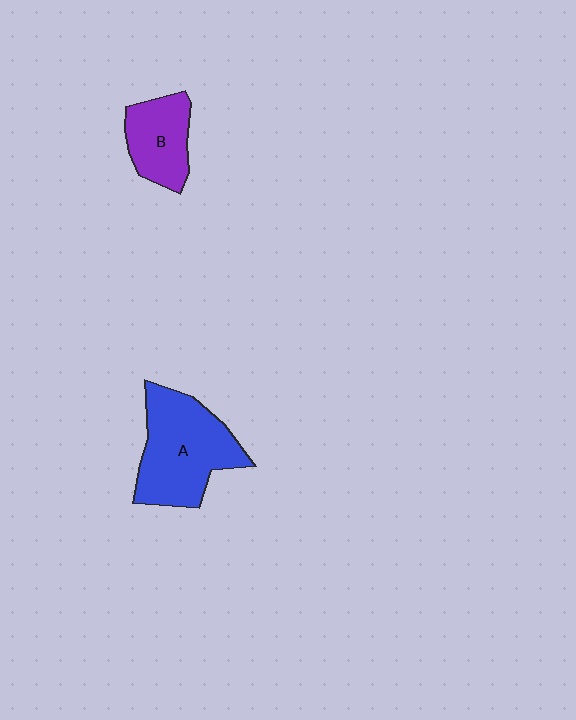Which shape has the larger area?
Shape A (blue).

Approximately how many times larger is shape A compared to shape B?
Approximately 1.8 times.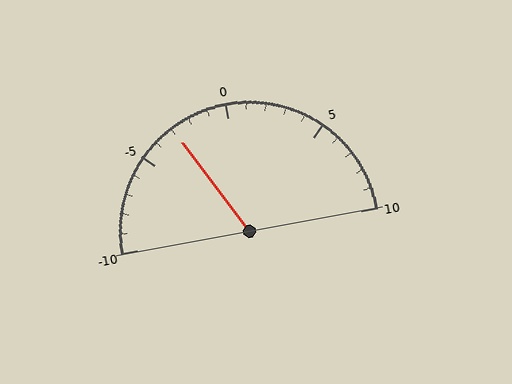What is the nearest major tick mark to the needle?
The nearest major tick mark is -5.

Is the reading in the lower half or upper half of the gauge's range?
The reading is in the lower half of the range (-10 to 10).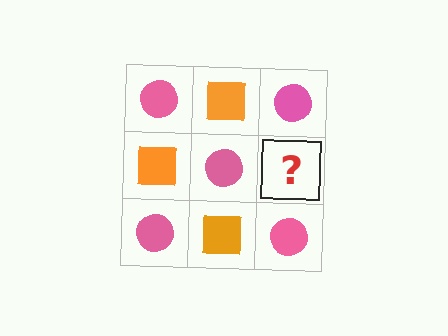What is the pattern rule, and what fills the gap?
The rule is that it alternates pink circle and orange square in a checkerboard pattern. The gap should be filled with an orange square.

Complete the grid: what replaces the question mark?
The question mark should be replaced with an orange square.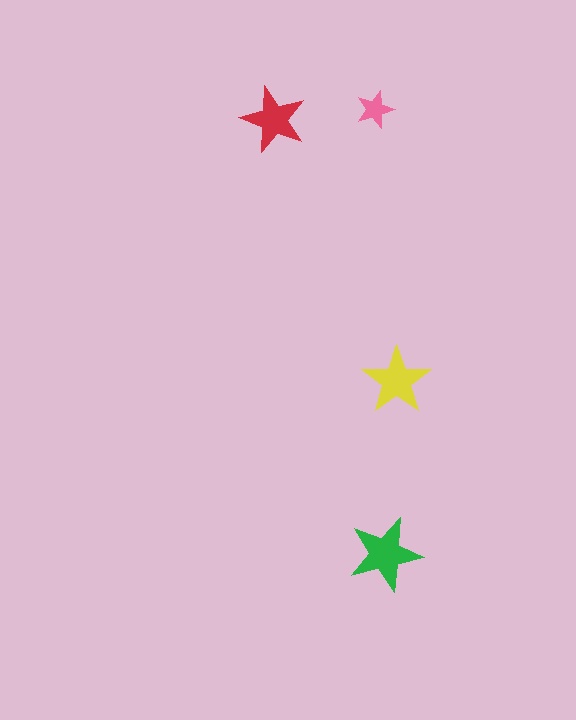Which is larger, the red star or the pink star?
The red one.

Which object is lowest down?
The green star is bottommost.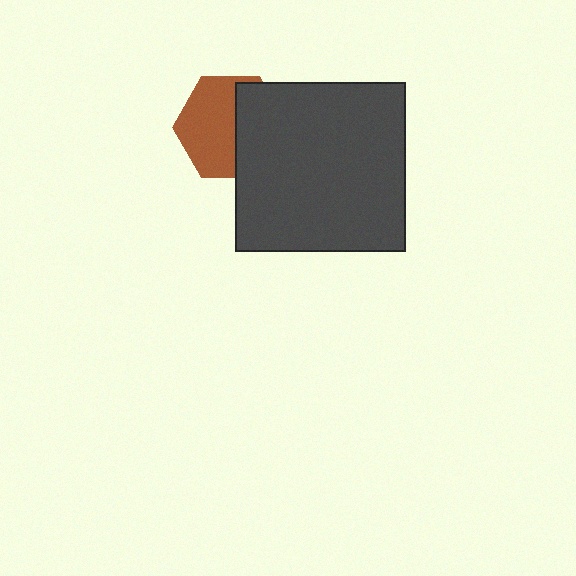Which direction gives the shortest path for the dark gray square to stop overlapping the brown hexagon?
Moving right gives the shortest separation.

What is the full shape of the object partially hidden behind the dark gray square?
The partially hidden object is a brown hexagon.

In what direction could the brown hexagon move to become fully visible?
The brown hexagon could move left. That would shift it out from behind the dark gray square entirely.